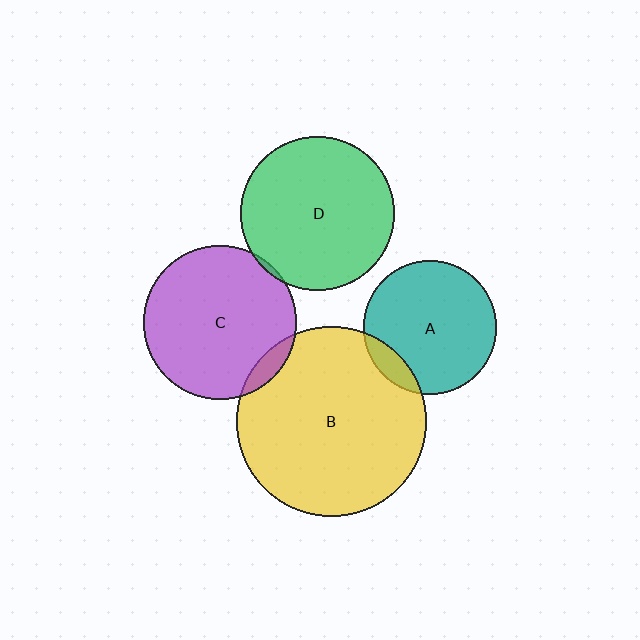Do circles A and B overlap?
Yes.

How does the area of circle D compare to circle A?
Approximately 1.3 times.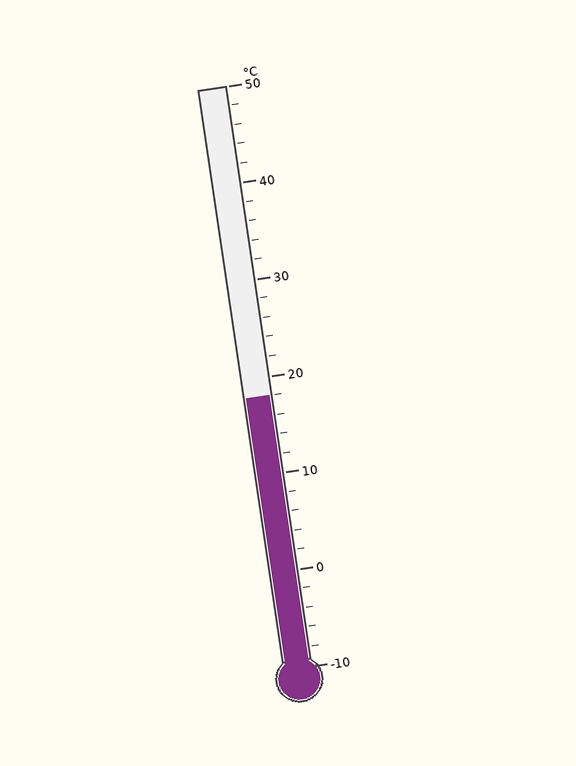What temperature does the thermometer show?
The thermometer shows approximately 18°C.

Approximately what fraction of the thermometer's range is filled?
The thermometer is filled to approximately 45% of its range.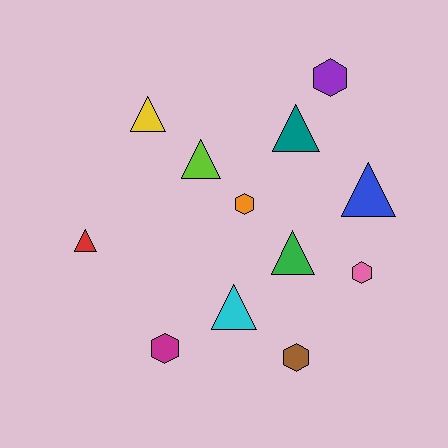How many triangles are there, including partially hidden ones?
There are 7 triangles.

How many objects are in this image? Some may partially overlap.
There are 12 objects.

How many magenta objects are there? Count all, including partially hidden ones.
There is 1 magenta object.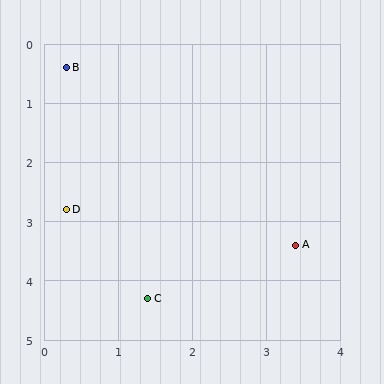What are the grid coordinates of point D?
Point D is at approximately (0.3, 2.8).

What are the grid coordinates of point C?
Point C is at approximately (1.4, 4.3).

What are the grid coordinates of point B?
Point B is at approximately (0.3, 0.4).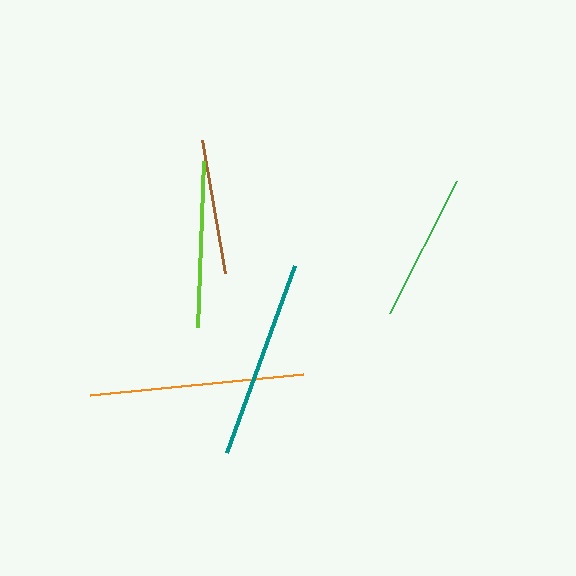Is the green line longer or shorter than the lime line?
The lime line is longer than the green line.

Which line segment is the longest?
The orange line is the longest at approximately 214 pixels.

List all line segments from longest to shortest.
From longest to shortest: orange, teal, lime, green, brown.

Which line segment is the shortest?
The brown line is the shortest at approximately 135 pixels.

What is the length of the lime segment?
The lime segment is approximately 166 pixels long.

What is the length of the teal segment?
The teal segment is approximately 199 pixels long.